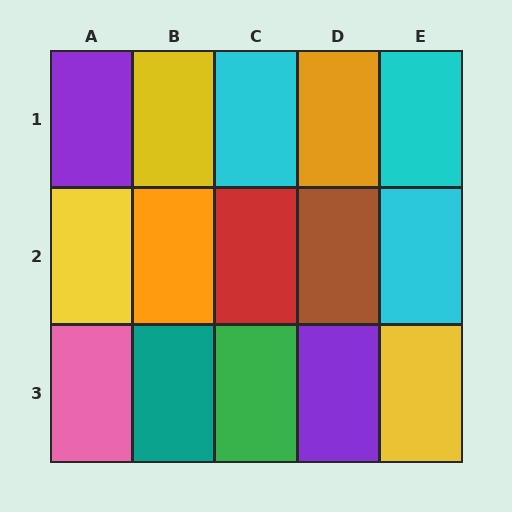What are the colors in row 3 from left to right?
Pink, teal, green, purple, yellow.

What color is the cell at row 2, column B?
Orange.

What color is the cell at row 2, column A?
Yellow.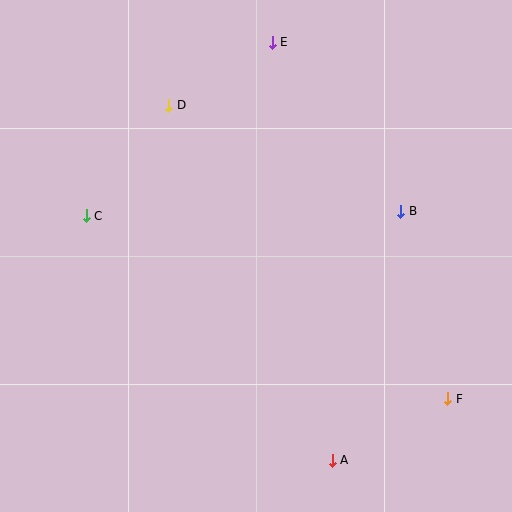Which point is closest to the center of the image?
Point B at (401, 211) is closest to the center.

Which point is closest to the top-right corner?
Point B is closest to the top-right corner.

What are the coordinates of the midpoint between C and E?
The midpoint between C and E is at (179, 129).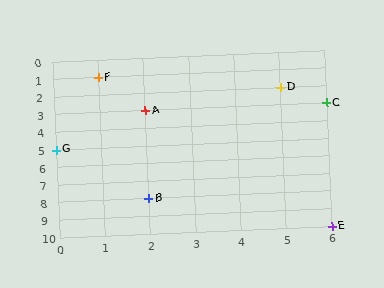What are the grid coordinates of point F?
Point F is at grid coordinates (1, 1).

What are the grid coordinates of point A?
Point A is at grid coordinates (2, 3).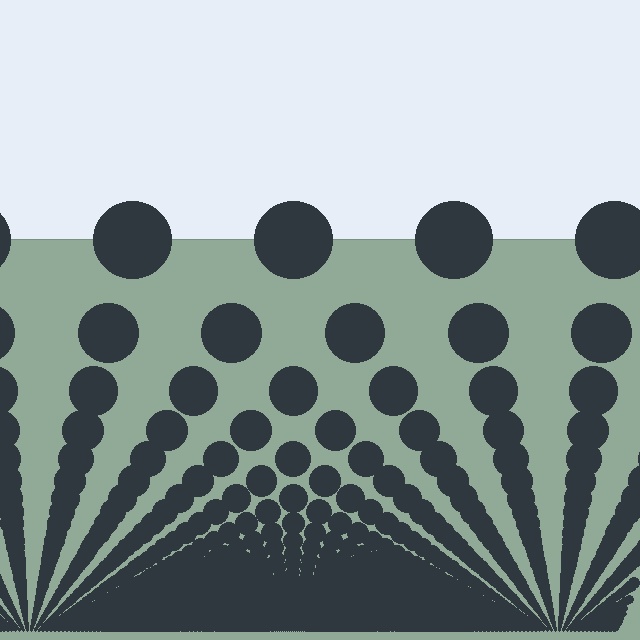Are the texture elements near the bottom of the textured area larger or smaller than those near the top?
Smaller. The gradient is inverted — elements near the bottom are smaller and denser.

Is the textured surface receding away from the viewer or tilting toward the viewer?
The surface appears to tilt toward the viewer. Texture elements get larger and sparser toward the top.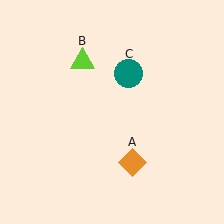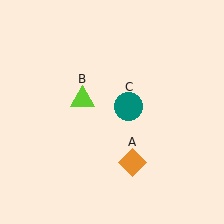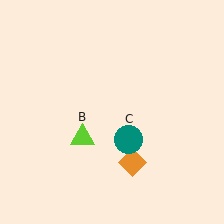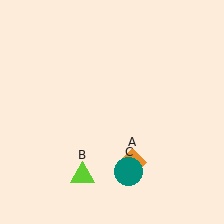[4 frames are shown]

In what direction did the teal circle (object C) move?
The teal circle (object C) moved down.